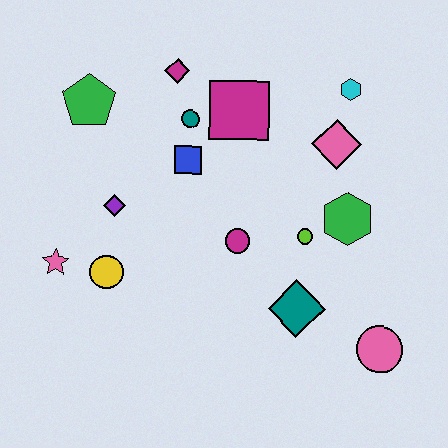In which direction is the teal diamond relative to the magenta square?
The teal diamond is below the magenta square.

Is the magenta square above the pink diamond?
Yes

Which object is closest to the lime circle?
The green hexagon is closest to the lime circle.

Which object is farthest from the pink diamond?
The pink star is farthest from the pink diamond.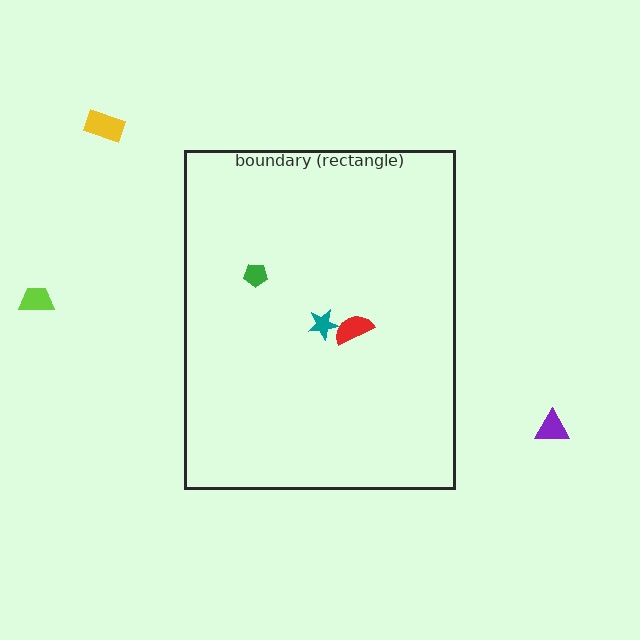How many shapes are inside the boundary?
3 inside, 3 outside.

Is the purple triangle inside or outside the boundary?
Outside.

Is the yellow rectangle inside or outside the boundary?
Outside.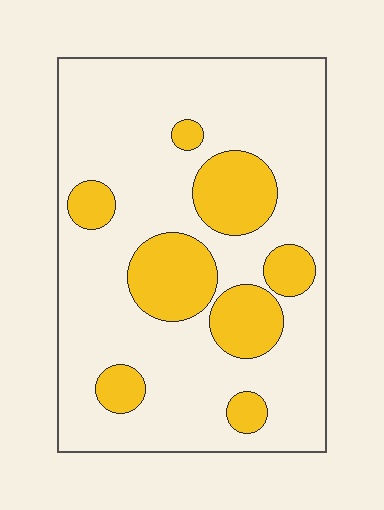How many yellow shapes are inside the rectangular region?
8.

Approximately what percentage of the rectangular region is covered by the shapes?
Approximately 25%.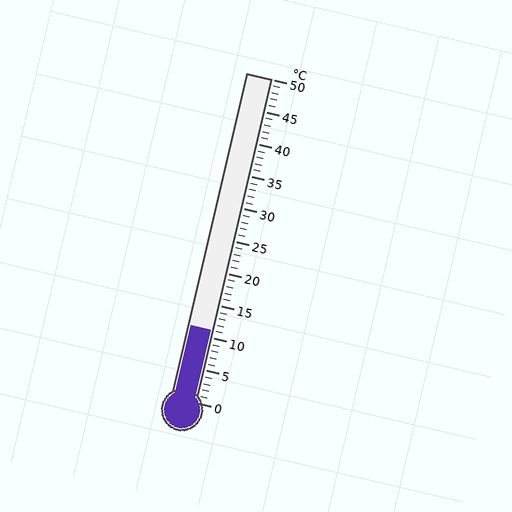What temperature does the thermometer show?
The thermometer shows approximately 11°C.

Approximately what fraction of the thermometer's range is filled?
The thermometer is filled to approximately 20% of its range.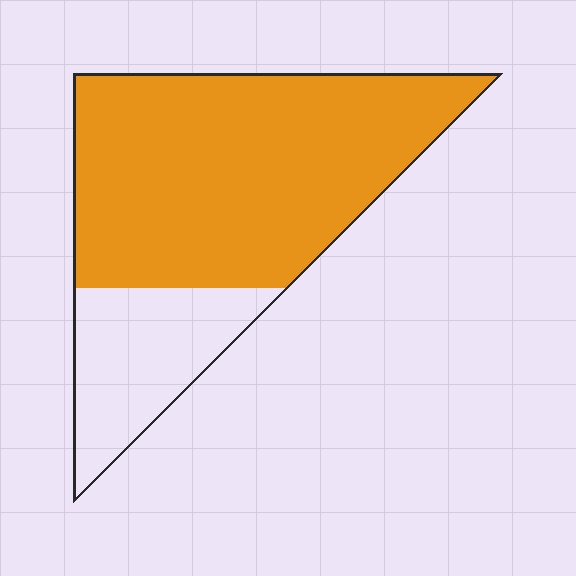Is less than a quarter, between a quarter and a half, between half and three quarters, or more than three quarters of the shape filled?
Between half and three quarters.